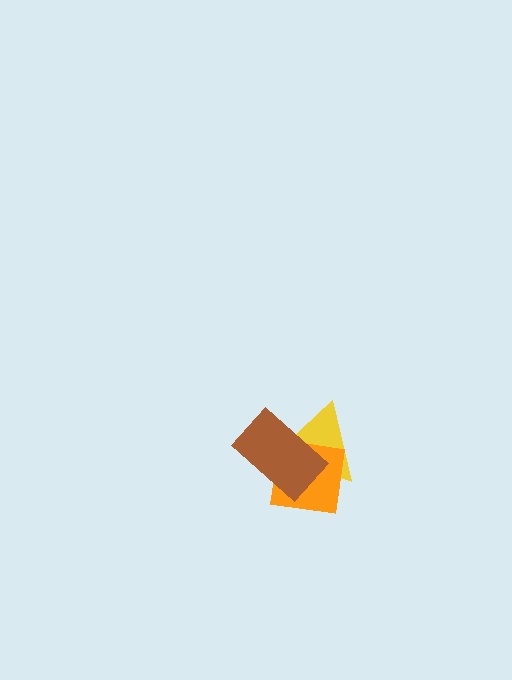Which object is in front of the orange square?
The brown rectangle is in front of the orange square.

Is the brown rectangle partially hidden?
No, no other shape covers it.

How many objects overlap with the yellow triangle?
2 objects overlap with the yellow triangle.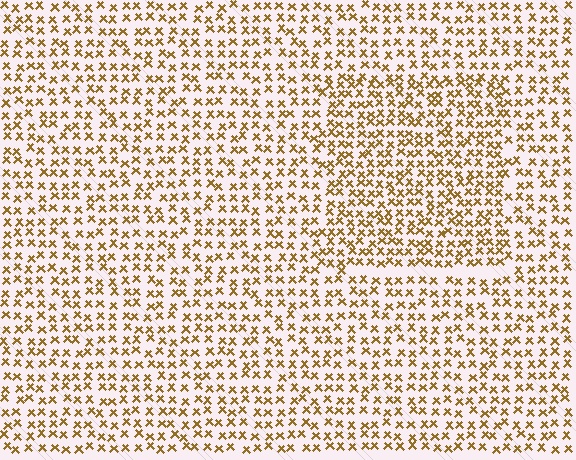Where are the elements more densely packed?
The elements are more densely packed inside the rectangle boundary.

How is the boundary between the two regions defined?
The boundary is defined by a change in element density (approximately 1.5x ratio). All elements are the same color, size, and shape.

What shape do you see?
I see a rectangle.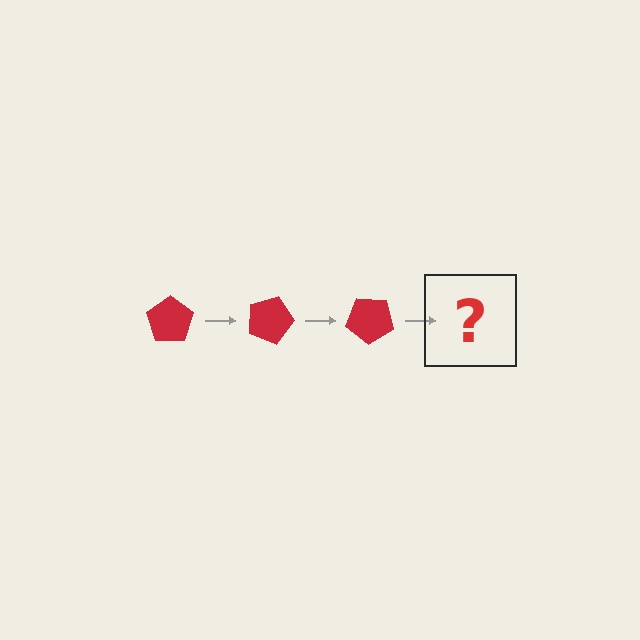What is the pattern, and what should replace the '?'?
The pattern is that the pentagon rotates 20 degrees each step. The '?' should be a red pentagon rotated 60 degrees.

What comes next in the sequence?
The next element should be a red pentagon rotated 60 degrees.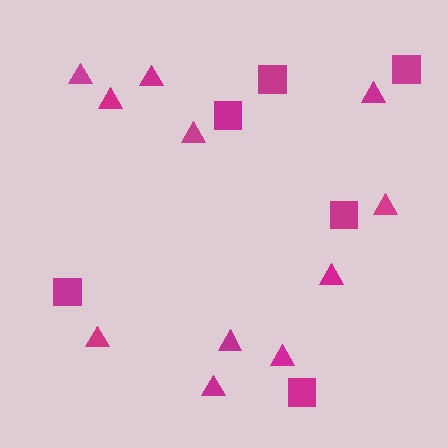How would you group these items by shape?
There are 2 groups: one group of squares (6) and one group of triangles (11).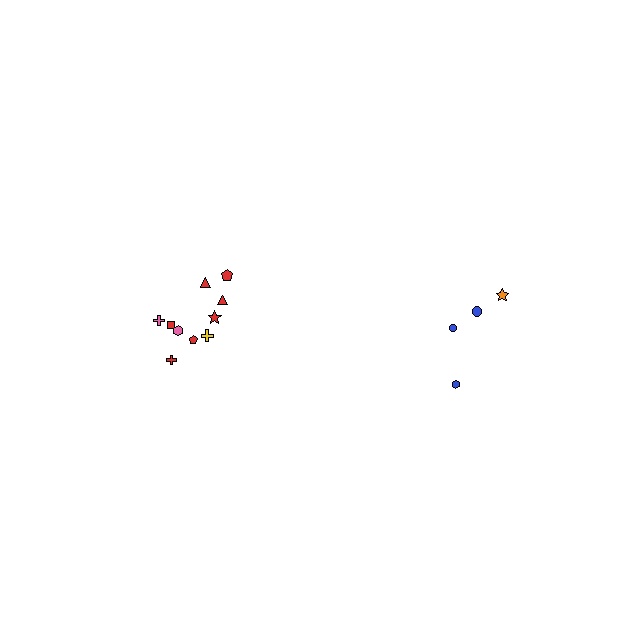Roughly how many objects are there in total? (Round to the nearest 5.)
Roughly 15 objects in total.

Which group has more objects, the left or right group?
The left group.